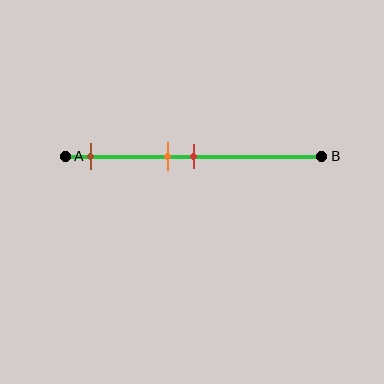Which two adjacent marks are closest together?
The orange and red marks are the closest adjacent pair.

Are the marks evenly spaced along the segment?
No, the marks are not evenly spaced.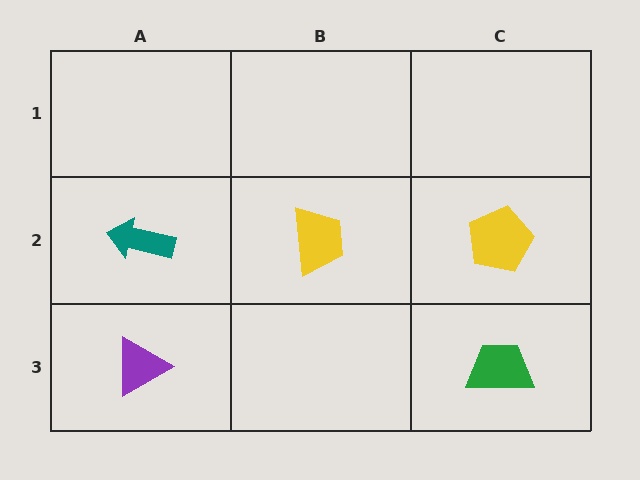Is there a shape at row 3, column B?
No, that cell is empty.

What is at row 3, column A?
A purple triangle.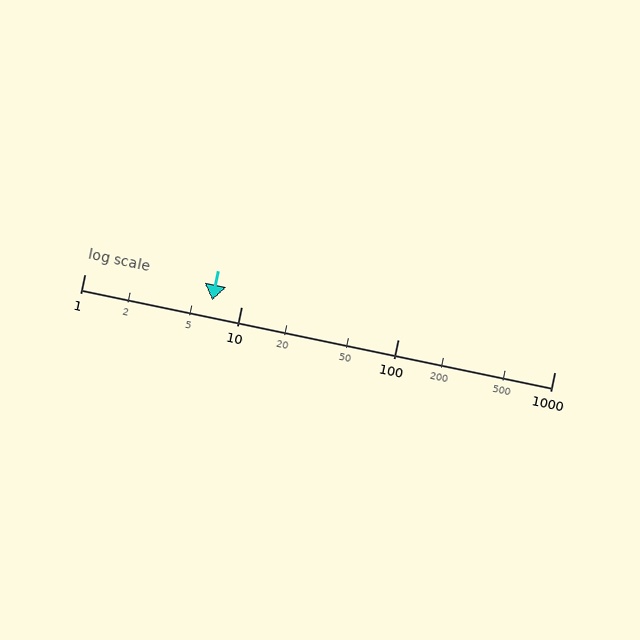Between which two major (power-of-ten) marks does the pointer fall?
The pointer is between 1 and 10.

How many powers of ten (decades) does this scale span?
The scale spans 3 decades, from 1 to 1000.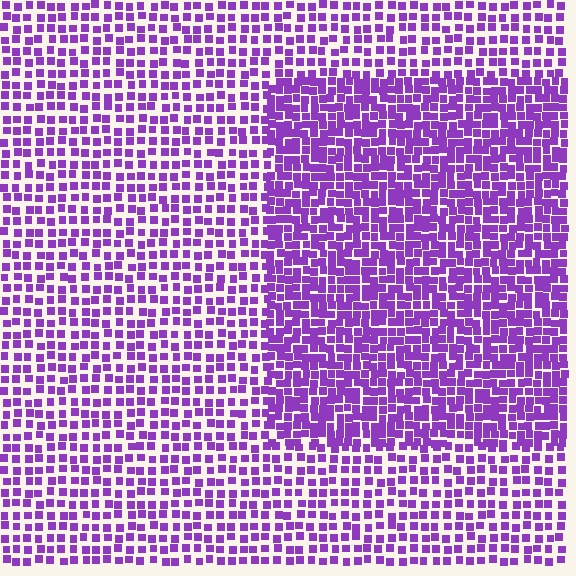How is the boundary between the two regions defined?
The boundary is defined by a change in element density (approximately 1.7x ratio). All elements are the same color, size, and shape.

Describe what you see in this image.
The image contains small purple elements arranged at two different densities. A rectangle-shaped region is visible where the elements are more densely packed than the surrounding area.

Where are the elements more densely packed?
The elements are more densely packed inside the rectangle boundary.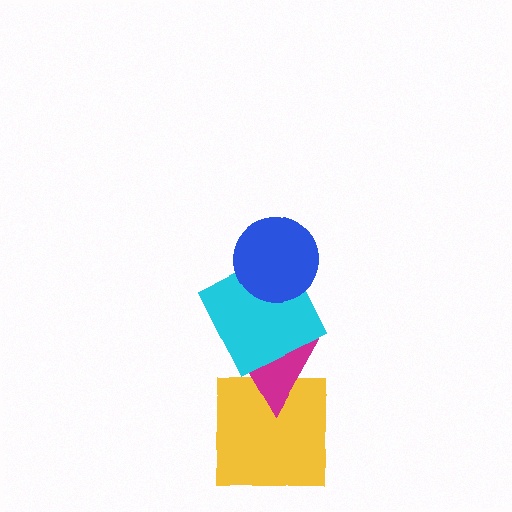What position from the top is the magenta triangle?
The magenta triangle is 3rd from the top.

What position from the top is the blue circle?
The blue circle is 1st from the top.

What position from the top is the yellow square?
The yellow square is 4th from the top.